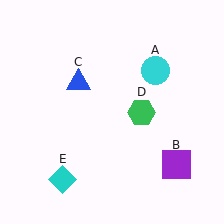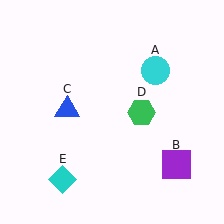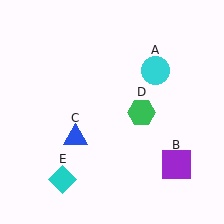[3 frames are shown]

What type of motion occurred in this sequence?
The blue triangle (object C) rotated counterclockwise around the center of the scene.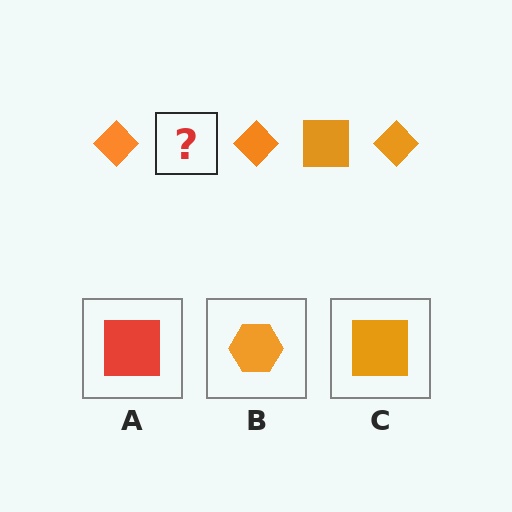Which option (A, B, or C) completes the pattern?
C.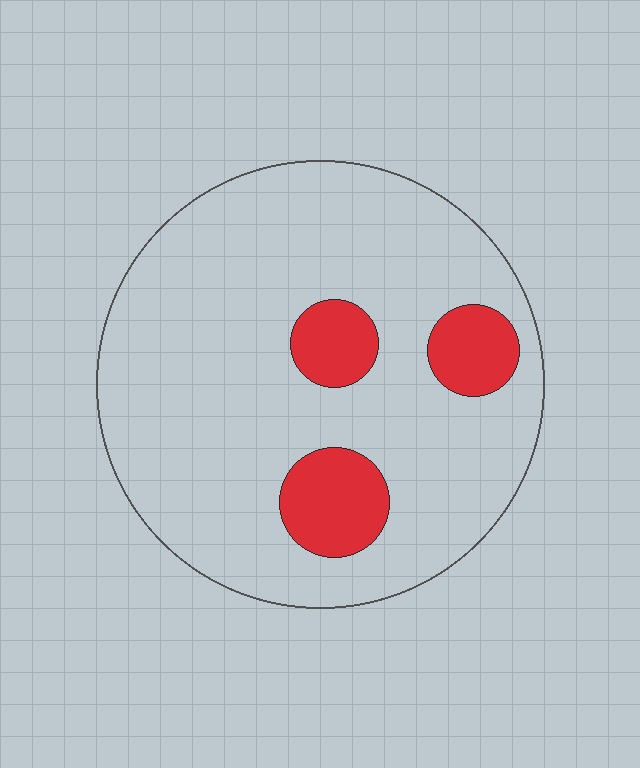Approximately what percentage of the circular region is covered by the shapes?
Approximately 15%.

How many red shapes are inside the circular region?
3.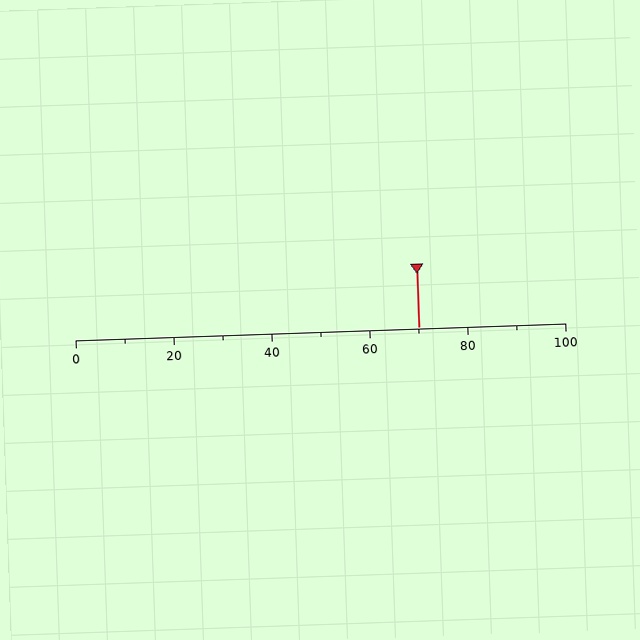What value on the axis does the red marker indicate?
The marker indicates approximately 70.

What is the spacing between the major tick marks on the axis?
The major ticks are spaced 20 apart.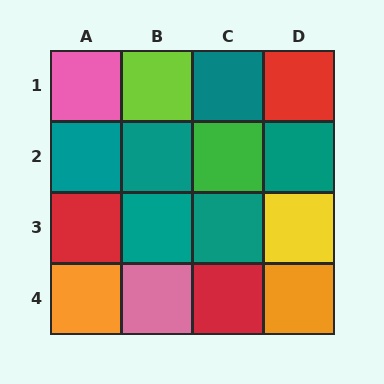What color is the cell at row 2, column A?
Teal.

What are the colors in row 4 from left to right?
Orange, pink, red, orange.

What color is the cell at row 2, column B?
Teal.